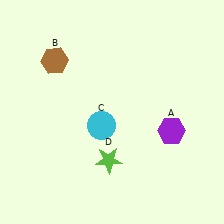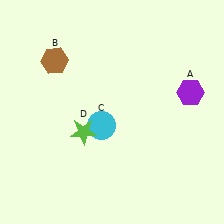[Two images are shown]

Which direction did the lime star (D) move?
The lime star (D) moved up.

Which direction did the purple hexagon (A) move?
The purple hexagon (A) moved up.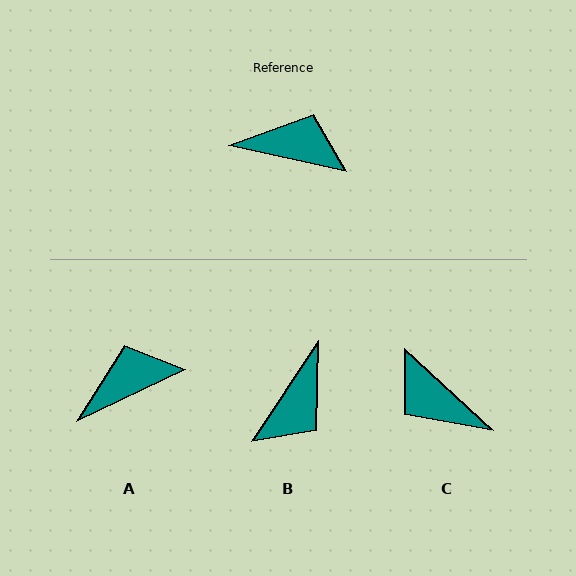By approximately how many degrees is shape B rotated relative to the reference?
Approximately 111 degrees clockwise.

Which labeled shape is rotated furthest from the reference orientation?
C, about 149 degrees away.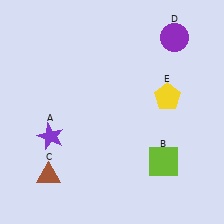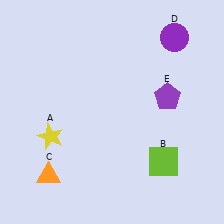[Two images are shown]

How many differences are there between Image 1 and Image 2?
There are 3 differences between the two images.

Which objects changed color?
A changed from purple to yellow. C changed from brown to orange. E changed from yellow to purple.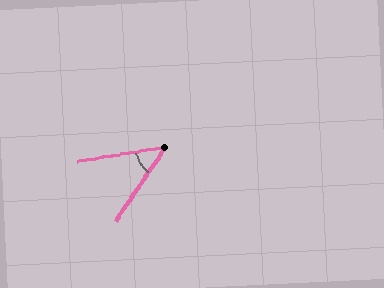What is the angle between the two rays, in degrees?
Approximately 47 degrees.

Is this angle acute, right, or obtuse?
It is acute.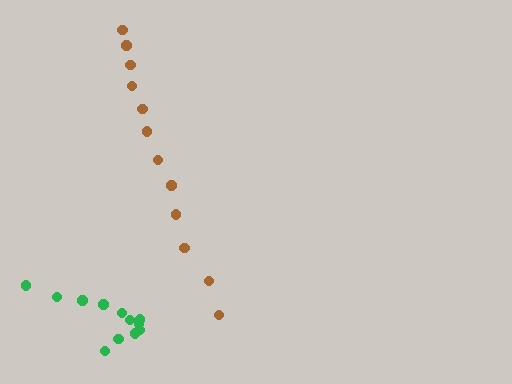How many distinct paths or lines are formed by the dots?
There are 2 distinct paths.